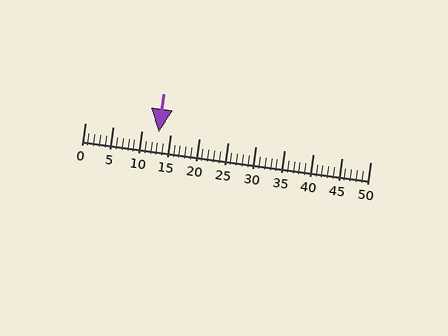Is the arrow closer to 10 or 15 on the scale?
The arrow is closer to 15.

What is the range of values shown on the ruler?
The ruler shows values from 0 to 50.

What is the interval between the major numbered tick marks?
The major tick marks are spaced 5 units apart.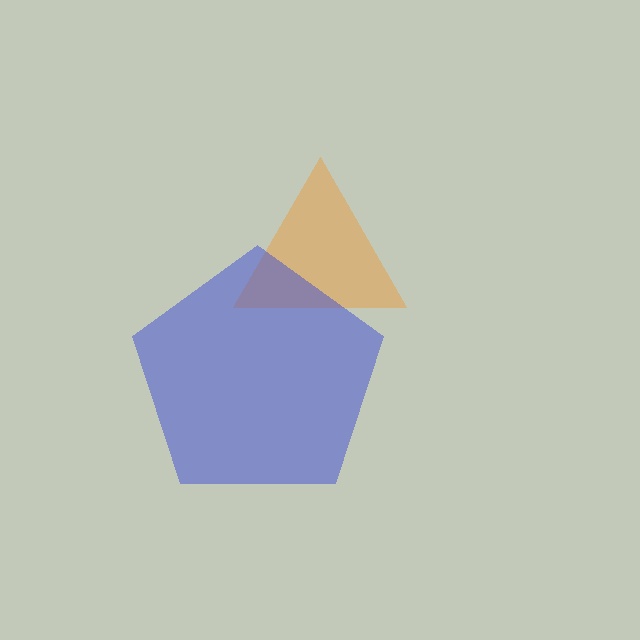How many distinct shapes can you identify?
There are 2 distinct shapes: an orange triangle, a blue pentagon.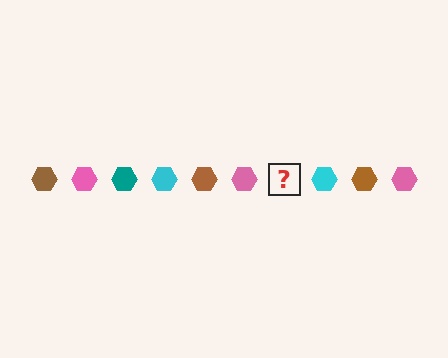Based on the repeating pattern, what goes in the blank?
The blank should be a teal hexagon.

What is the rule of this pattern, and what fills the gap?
The rule is that the pattern cycles through brown, pink, teal, cyan hexagons. The gap should be filled with a teal hexagon.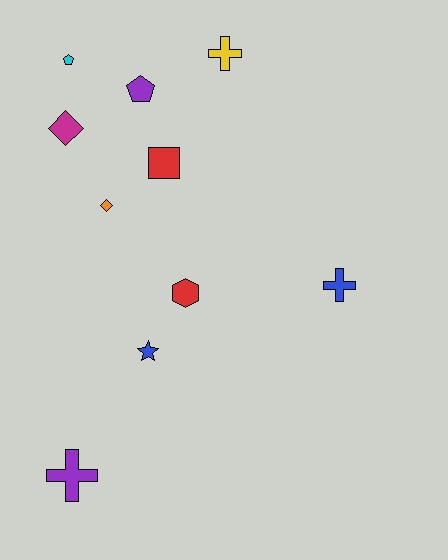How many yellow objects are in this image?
There is 1 yellow object.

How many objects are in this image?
There are 10 objects.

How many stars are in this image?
There is 1 star.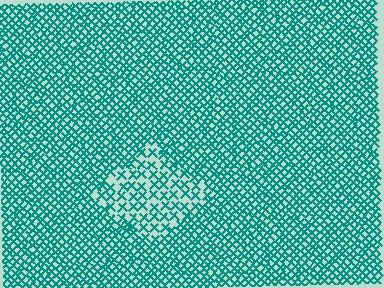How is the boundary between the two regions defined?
The boundary is defined by a change in element density (approximately 1.9x ratio). All elements are the same color, size, and shape.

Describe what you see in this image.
The image contains small teal elements arranged at two different densities. A diamond-shaped region is visible where the elements are less densely packed than the surrounding area.